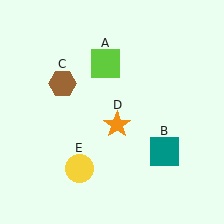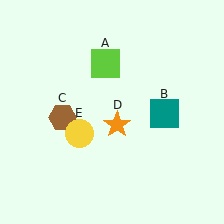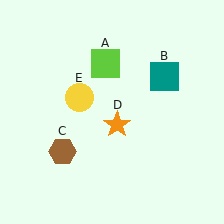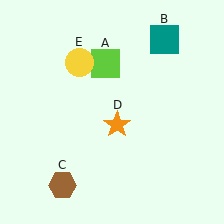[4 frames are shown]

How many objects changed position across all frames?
3 objects changed position: teal square (object B), brown hexagon (object C), yellow circle (object E).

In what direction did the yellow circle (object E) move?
The yellow circle (object E) moved up.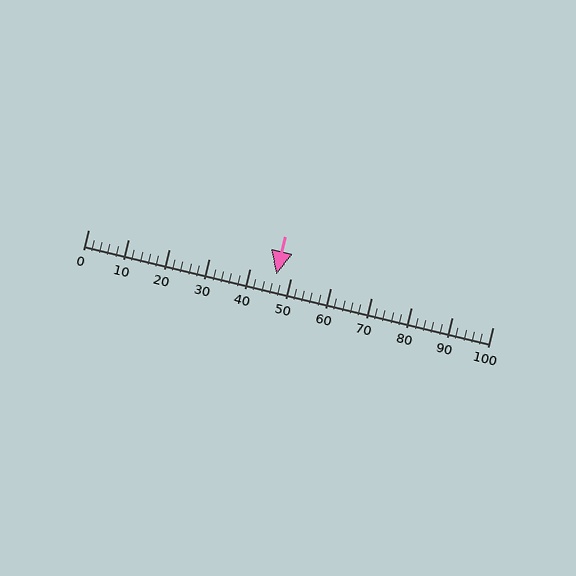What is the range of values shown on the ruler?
The ruler shows values from 0 to 100.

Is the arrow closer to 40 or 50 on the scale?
The arrow is closer to 50.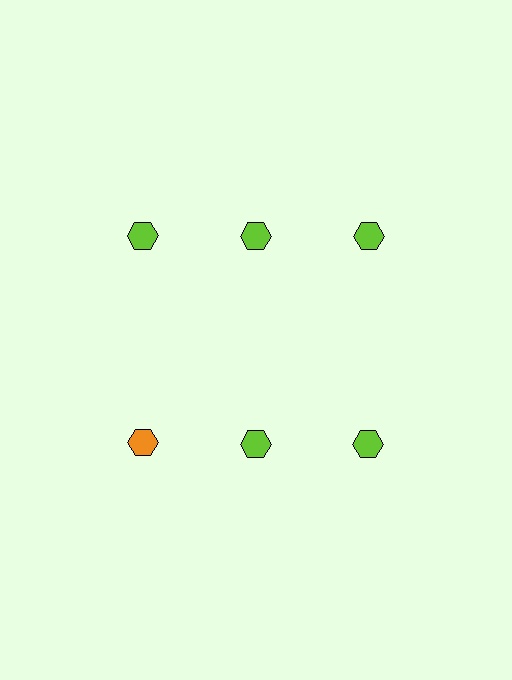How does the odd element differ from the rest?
It has a different color: orange instead of lime.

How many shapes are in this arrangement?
There are 6 shapes arranged in a grid pattern.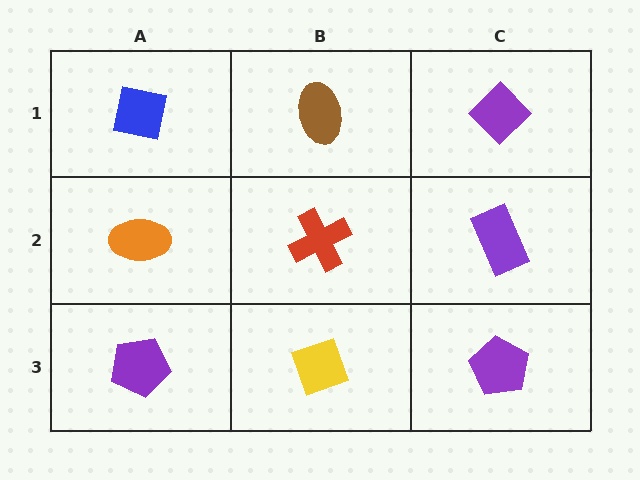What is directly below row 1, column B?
A red cross.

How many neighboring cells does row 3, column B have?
3.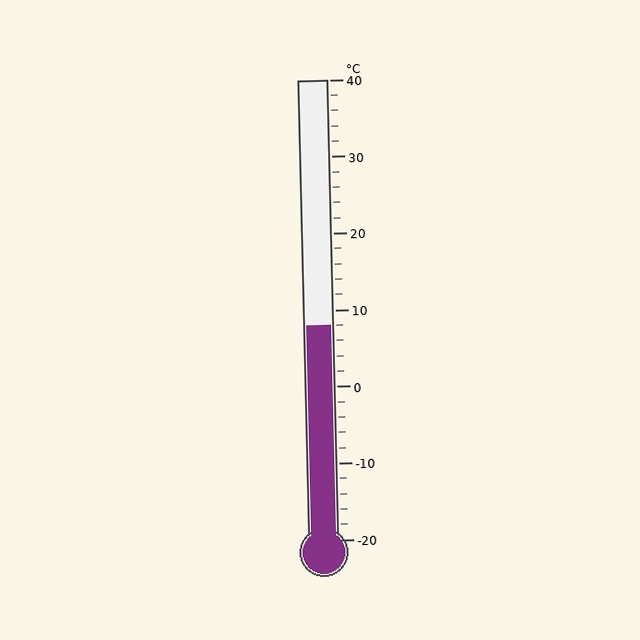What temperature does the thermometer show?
The thermometer shows approximately 8°C.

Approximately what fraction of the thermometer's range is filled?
The thermometer is filled to approximately 45% of its range.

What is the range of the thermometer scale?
The thermometer scale ranges from -20°C to 40°C.